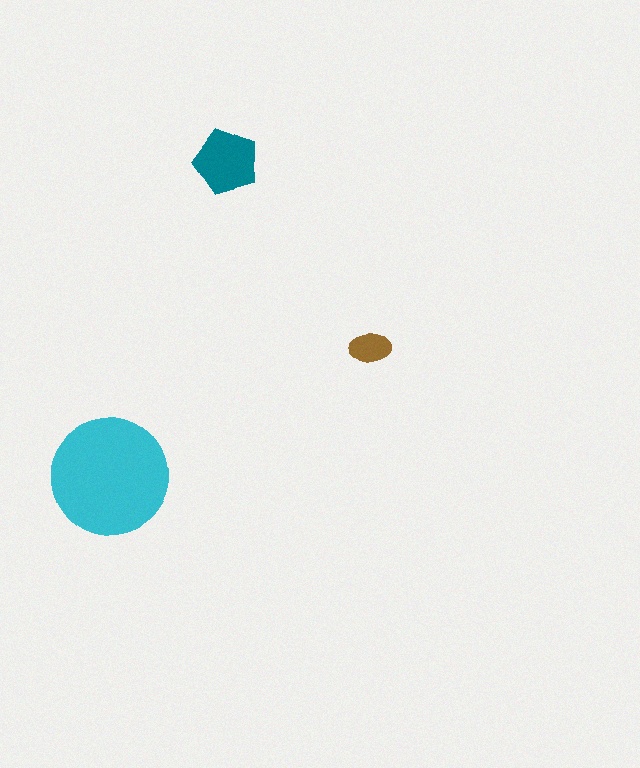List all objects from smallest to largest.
The brown ellipse, the teal pentagon, the cyan circle.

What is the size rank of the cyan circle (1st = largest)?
1st.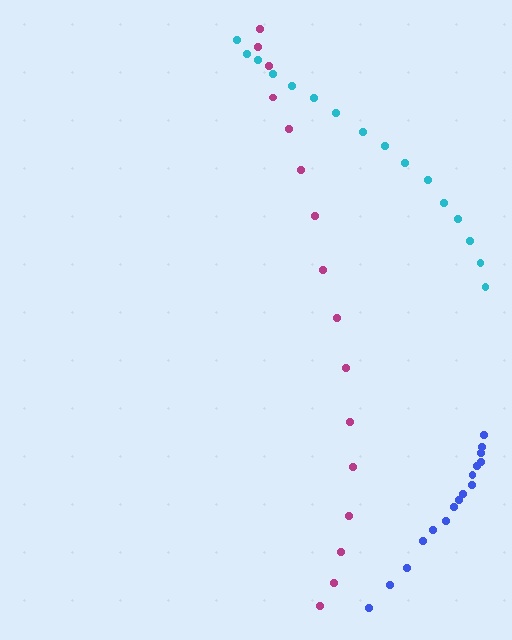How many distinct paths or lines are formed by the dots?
There are 3 distinct paths.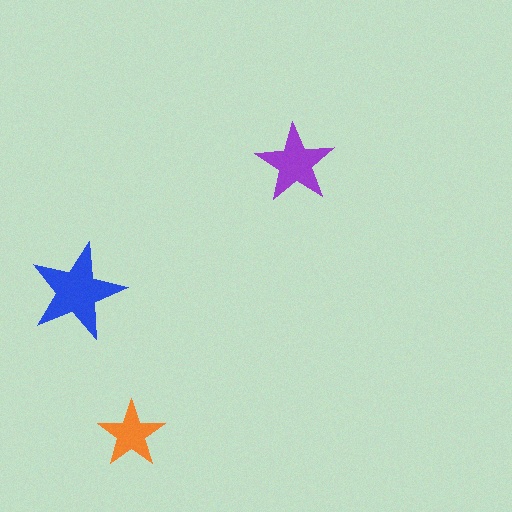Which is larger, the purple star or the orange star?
The purple one.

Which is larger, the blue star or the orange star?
The blue one.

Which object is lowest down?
The orange star is bottommost.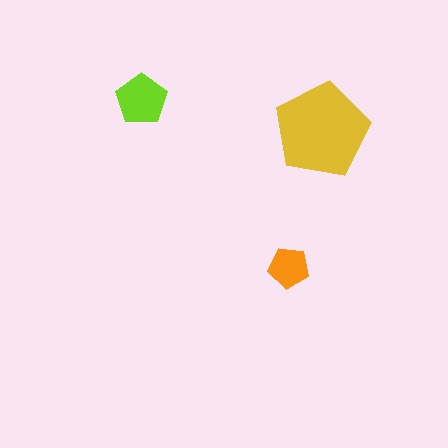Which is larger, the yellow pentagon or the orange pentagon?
The yellow one.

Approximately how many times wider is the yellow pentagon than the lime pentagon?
About 2 times wider.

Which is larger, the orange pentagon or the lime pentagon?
The lime one.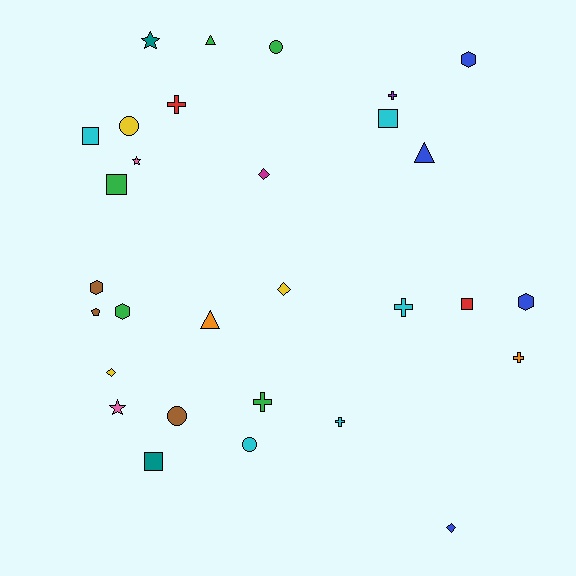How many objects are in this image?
There are 30 objects.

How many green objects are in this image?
There are 5 green objects.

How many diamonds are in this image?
There are 4 diamonds.